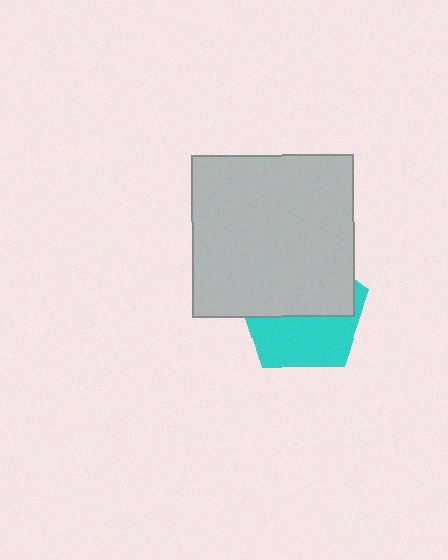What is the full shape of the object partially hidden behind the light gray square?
The partially hidden object is a cyan pentagon.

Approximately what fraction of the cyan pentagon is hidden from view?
Roughly 54% of the cyan pentagon is hidden behind the light gray square.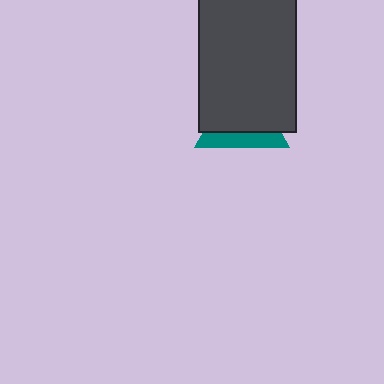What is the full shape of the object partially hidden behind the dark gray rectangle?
The partially hidden object is a teal triangle.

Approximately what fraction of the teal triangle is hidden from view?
Roughly 69% of the teal triangle is hidden behind the dark gray rectangle.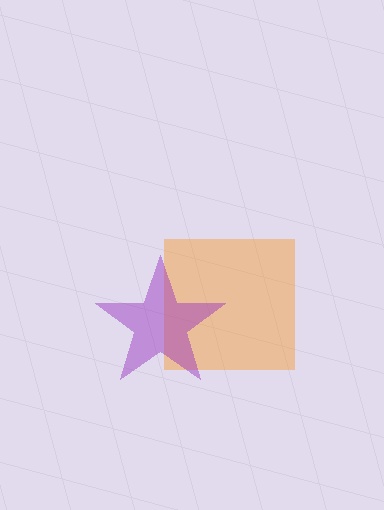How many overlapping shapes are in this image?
There are 2 overlapping shapes in the image.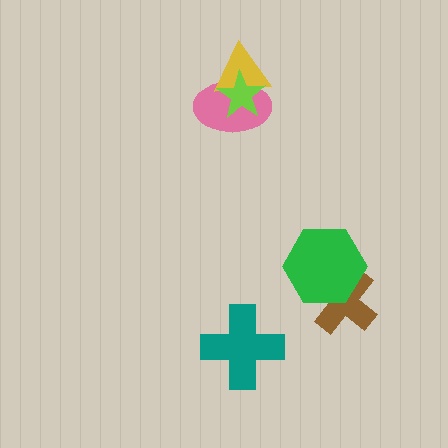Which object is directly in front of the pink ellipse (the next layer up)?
The yellow triangle is directly in front of the pink ellipse.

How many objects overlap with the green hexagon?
1 object overlaps with the green hexagon.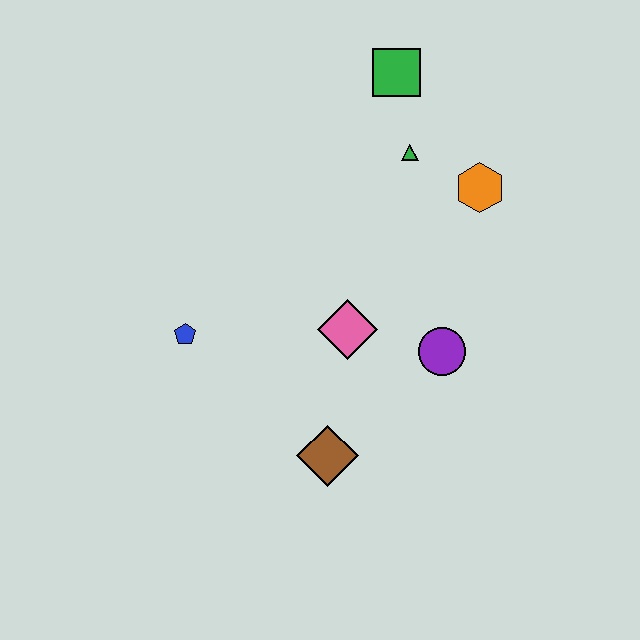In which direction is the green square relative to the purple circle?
The green square is above the purple circle.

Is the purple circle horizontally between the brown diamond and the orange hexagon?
Yes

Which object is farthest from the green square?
The brown diamond is farthest from the green square.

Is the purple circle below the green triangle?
Yes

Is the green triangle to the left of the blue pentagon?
No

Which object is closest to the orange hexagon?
The green triangle is closest to the orange hexagon.